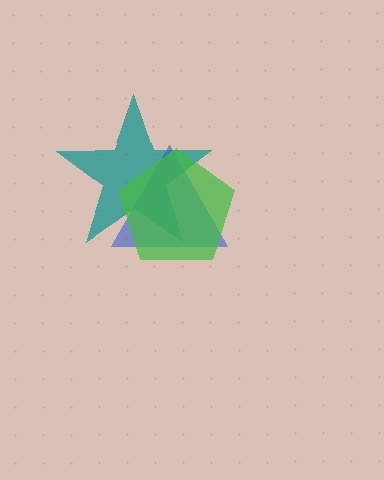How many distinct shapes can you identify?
There are 3 distinct shapes: a teal star, a blue triangle, a green pentagon.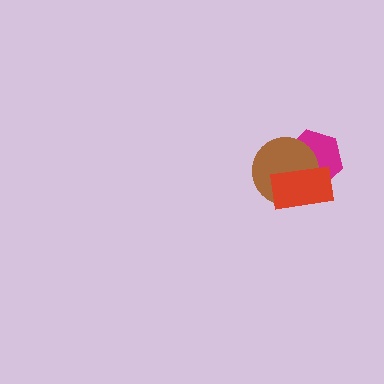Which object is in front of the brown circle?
The red rectangle is in front of the brown circle.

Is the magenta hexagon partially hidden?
Yes, it is partially covered by another shape.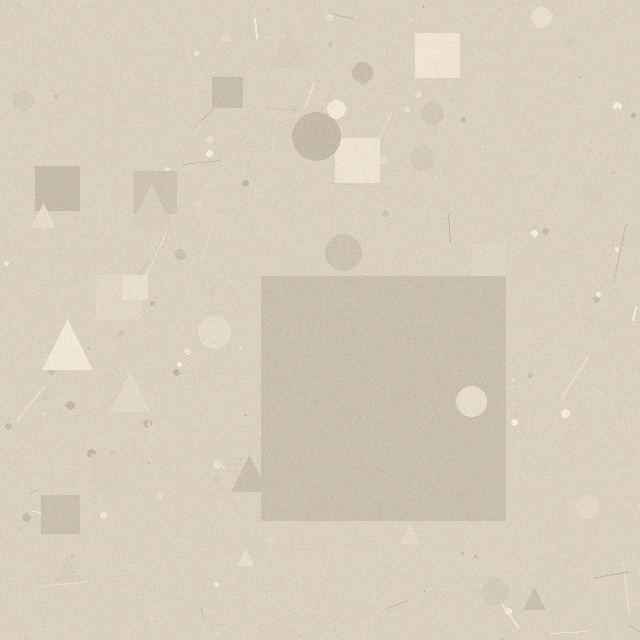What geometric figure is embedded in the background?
A square is embedded in the background.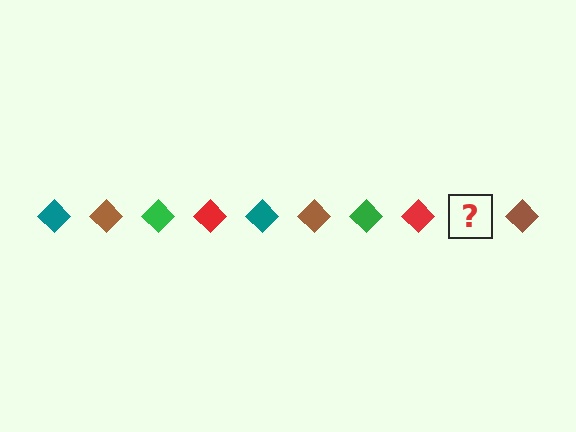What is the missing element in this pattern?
The missing element is a teal diamond.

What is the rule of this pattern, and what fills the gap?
The rule is that the pattern cycles through teal, brown, green, red diamonds. The gap should be filled with a teal diamond.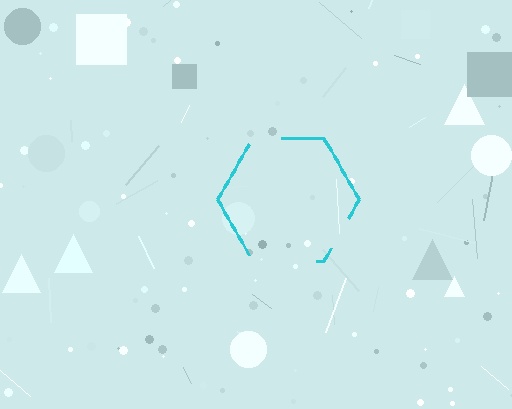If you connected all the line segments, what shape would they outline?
They would outline a hexagon.